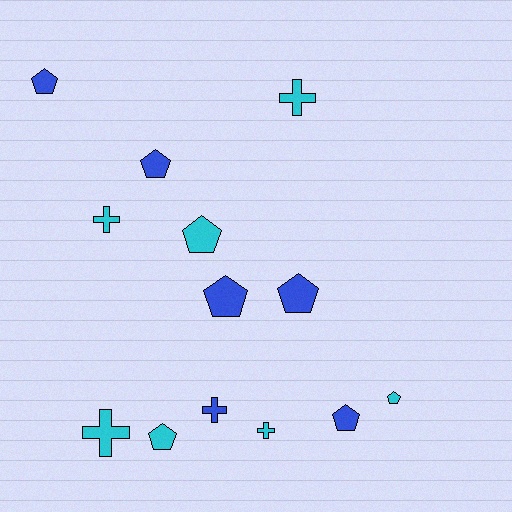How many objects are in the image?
There are 13 objects.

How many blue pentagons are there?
There are 5 blue pentagons.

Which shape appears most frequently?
Pentagon, with 8 objects.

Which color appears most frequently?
Cyan, with 7 objects.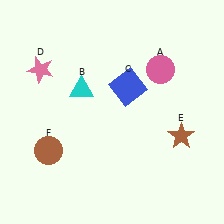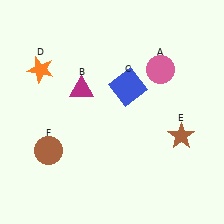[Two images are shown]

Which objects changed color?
B changed from cyan to magenta. D changed from pink to orange.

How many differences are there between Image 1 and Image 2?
There are 2 differences between the two images.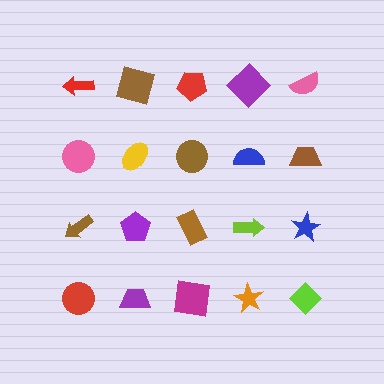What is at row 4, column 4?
An orange star.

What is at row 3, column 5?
A blue star.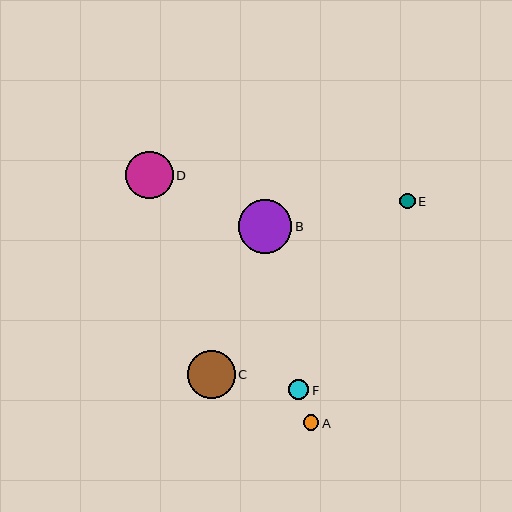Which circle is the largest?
Circle B is the largest with a size of approximately 53 pixels.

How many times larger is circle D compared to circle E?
Circle D is approximately 3.1 times the size of circle E.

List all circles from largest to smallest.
From largest to smallest: B, D, C, F, A, E.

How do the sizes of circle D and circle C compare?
Circle D and circle C are approximately the same size.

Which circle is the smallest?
Circle E is the smallest with a size of approximately 16 pixels.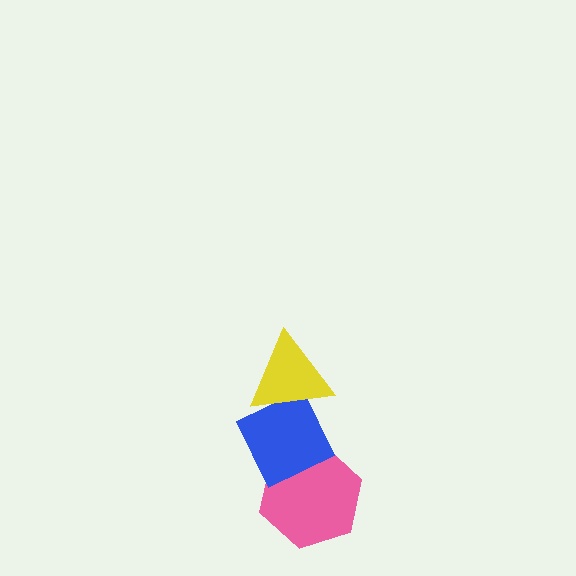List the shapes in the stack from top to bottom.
From top to bottom: the yellow triangle, the blue diamond, the pink hexagon.